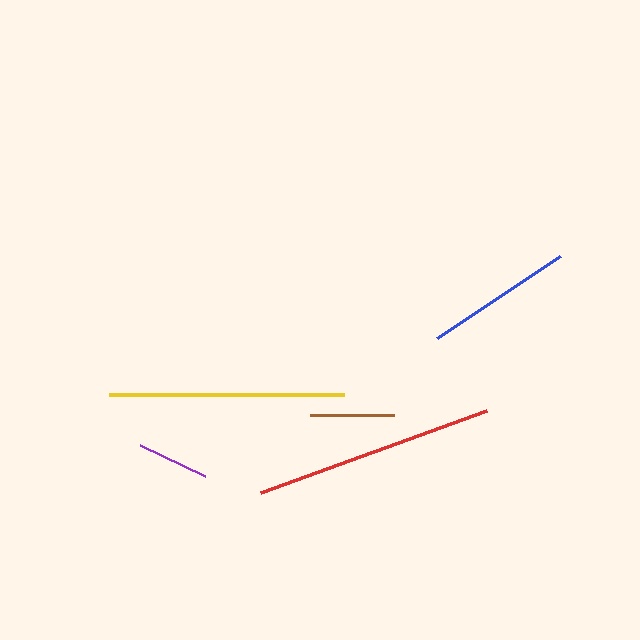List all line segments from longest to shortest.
From longest to shortest: red, yellow, blue, brown, purple.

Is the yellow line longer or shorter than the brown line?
The yellow line is longer than the brown line.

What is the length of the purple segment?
The purple segment is approximately 72 pixels long.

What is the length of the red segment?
The red segment is approximately 241 pixels long.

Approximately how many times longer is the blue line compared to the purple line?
The blue line is approximately 2.0 times the length of the purple line.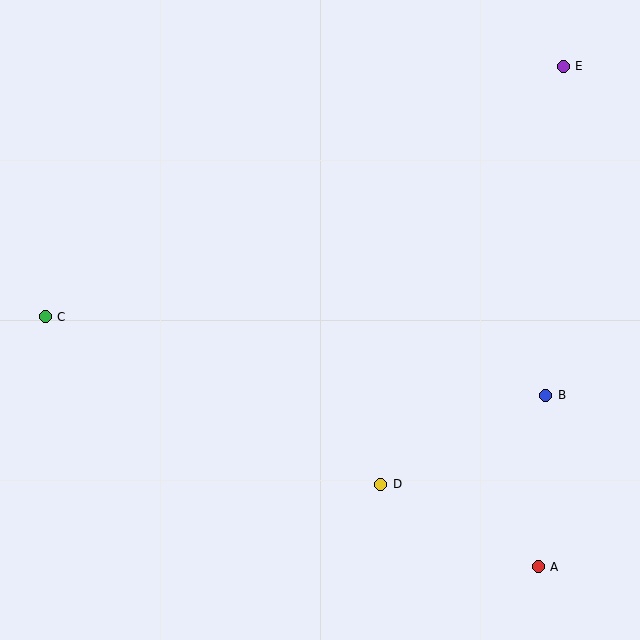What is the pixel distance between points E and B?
The distance between E and B is 330 pixels.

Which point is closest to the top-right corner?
Point E is closest to the top-right corner.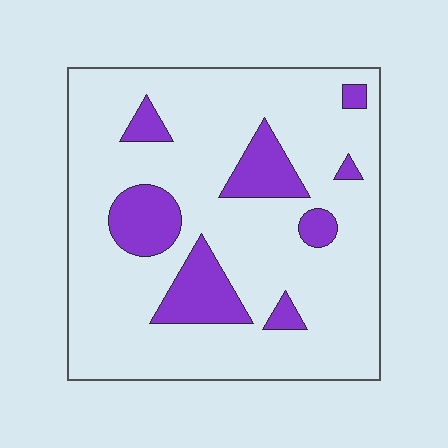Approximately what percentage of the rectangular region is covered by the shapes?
Approximately 20%.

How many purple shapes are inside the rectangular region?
8.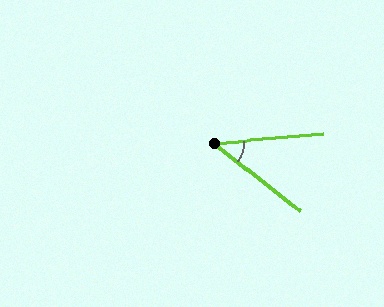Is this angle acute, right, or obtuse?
It is acute.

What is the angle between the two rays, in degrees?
Approximately 44 degrees.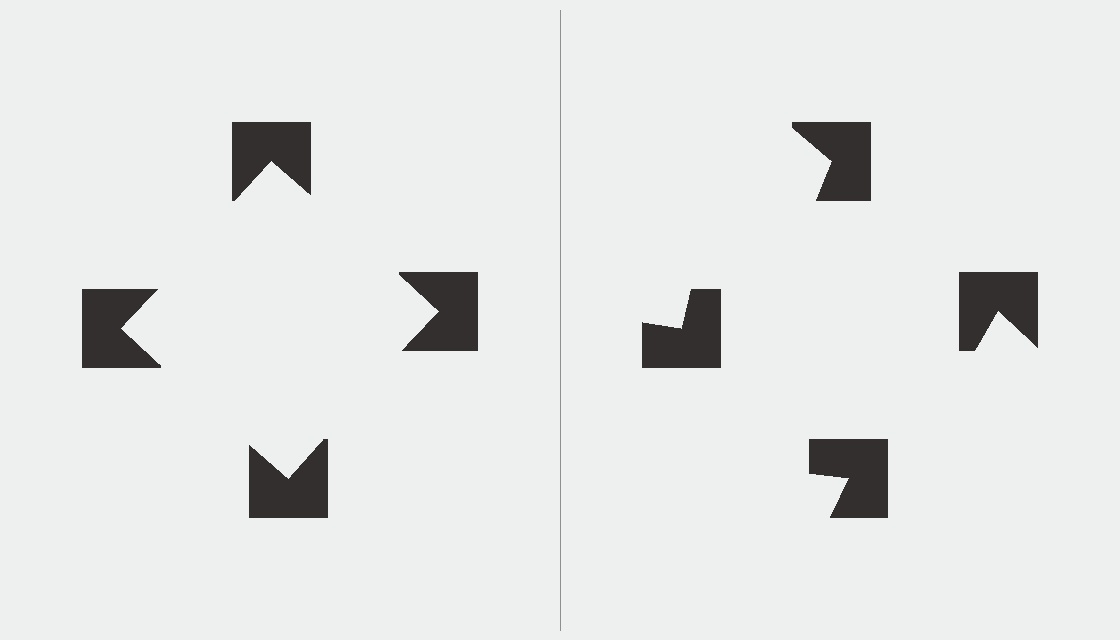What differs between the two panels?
The notched squares are positioned identically on both sides; only the wedge orientations differ. On the left they align to a square; on the right they are misaligned.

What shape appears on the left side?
An illusory square.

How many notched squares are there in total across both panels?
8 — 4 on each side.